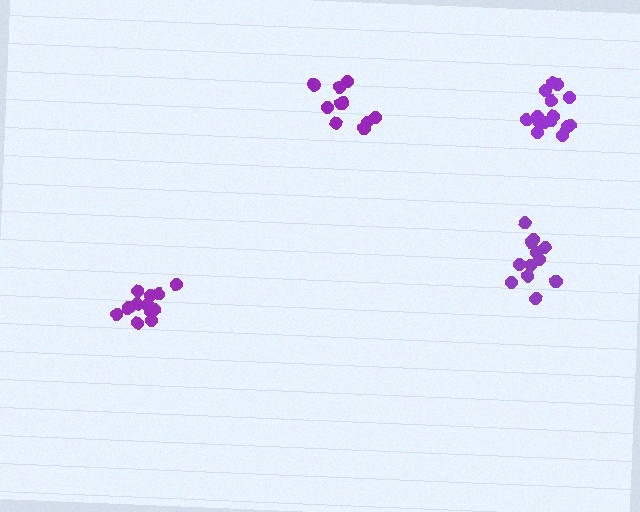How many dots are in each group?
Group 1: 12 dots, Group 2: 10 dots, Group 3: 12 dots, Group 4: 15 dots (49 total).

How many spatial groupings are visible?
There are 4 spatial groupings.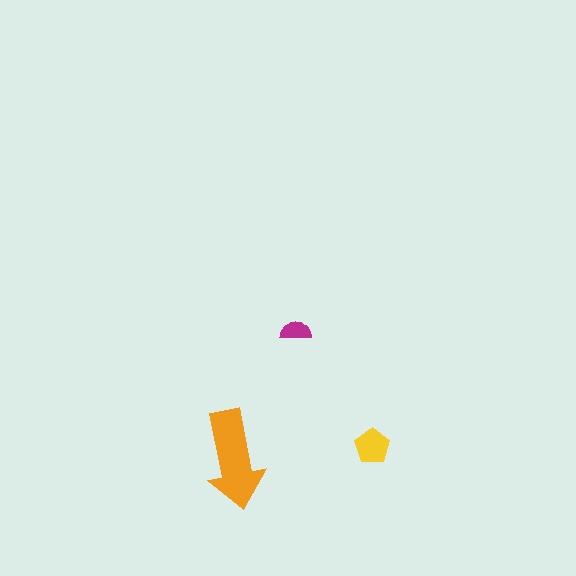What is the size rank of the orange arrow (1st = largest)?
1st.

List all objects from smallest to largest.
The magenta semicircle, the yellow pentagon, the orange arrow.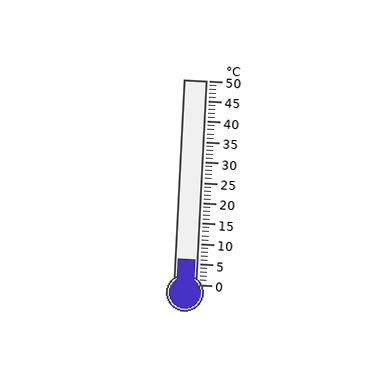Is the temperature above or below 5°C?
The temperature is above 5°C.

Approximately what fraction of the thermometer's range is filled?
The thermometer is filled to approximately 10% of its range.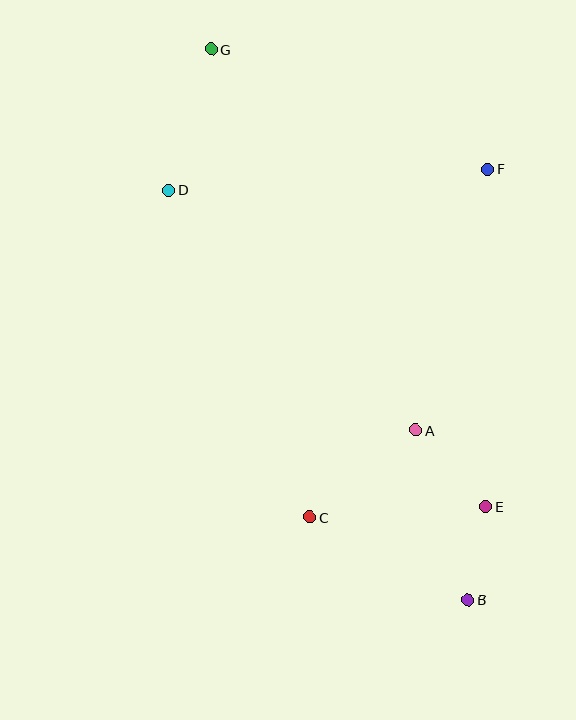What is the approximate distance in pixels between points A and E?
The distance between A and E is approximately 104 pixels.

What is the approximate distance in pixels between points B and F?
The distance between B and F is approximately 431 pixels.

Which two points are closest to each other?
Points B and E are closest to each other.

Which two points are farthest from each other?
Points B and G are farthest from each other.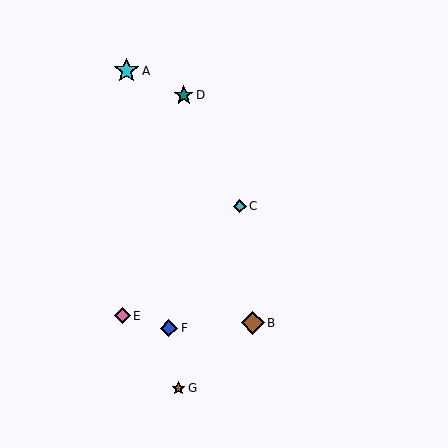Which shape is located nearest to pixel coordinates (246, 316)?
The brown diamond (labeled B) at (253, 323) is nearest to that location.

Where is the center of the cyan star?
The center of the cyan star is at (127, 71).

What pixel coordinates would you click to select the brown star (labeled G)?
Click at (178, 388) to select the brown star G.